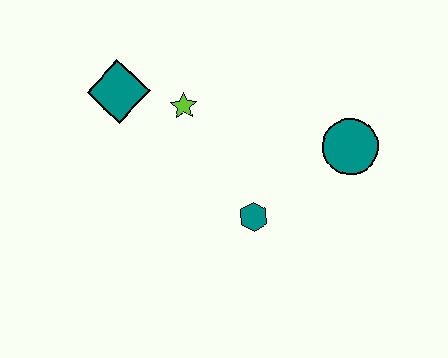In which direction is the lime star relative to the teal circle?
The lime star is to the left of the teal circle.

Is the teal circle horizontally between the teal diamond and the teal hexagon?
No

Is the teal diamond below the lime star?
No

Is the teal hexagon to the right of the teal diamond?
Yes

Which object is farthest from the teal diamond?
The teal circle is farthest from the teal diamond.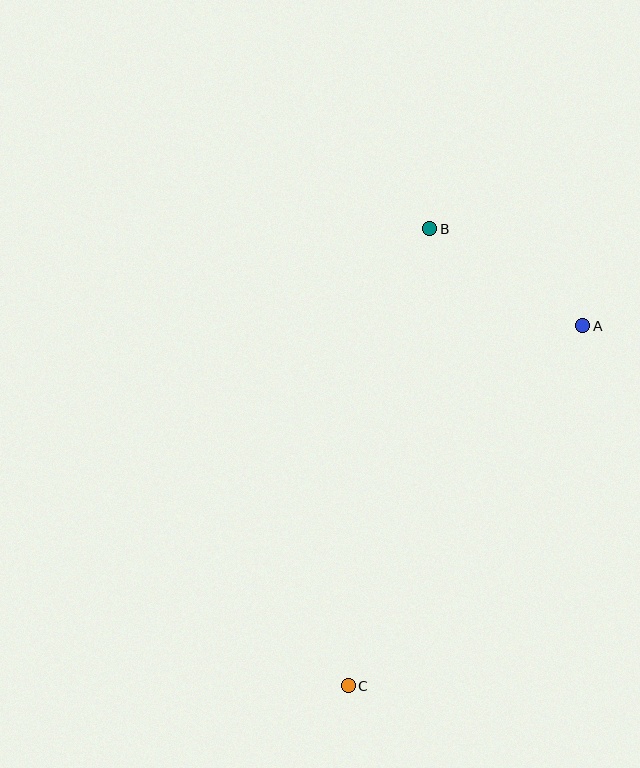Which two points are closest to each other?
Points A and B are closest to each other.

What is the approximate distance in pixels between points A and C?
The distance between A and C is approximately 429 pixels.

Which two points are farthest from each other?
Points B and C are farthest from each other.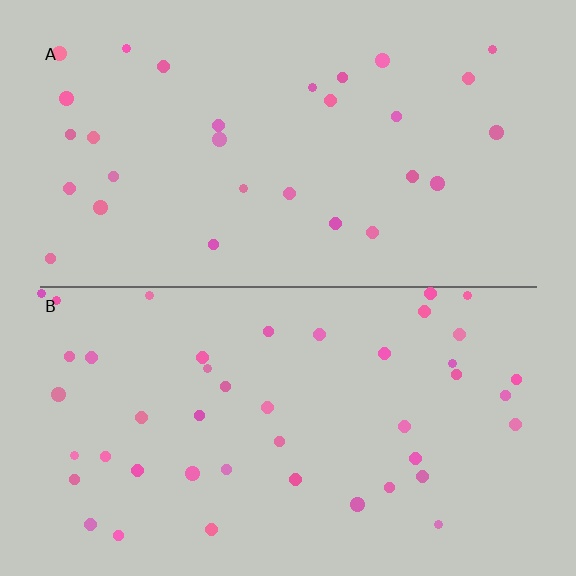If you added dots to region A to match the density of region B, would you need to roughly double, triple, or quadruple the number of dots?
Approximately double.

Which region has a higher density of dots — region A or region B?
B (the bottom).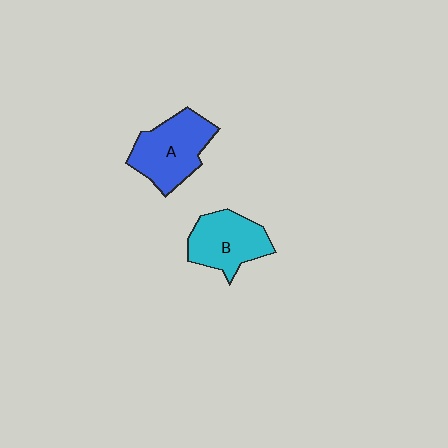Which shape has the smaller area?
Shape B (cyan).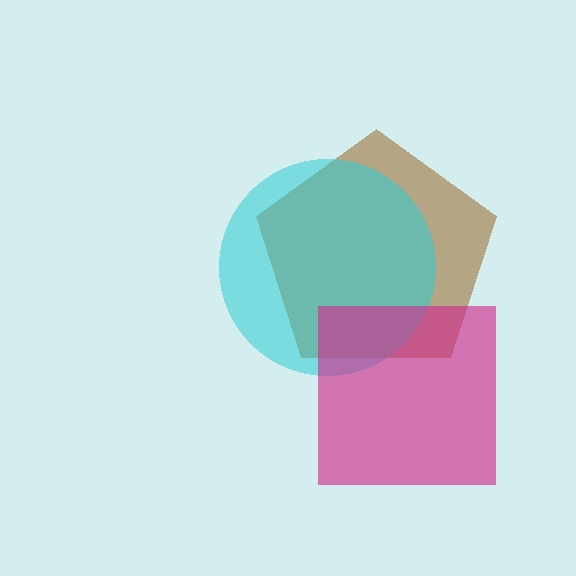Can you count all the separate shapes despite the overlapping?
Yes, there are 3 separate shapes.